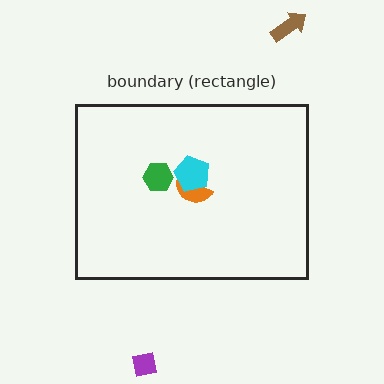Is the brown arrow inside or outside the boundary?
Outside.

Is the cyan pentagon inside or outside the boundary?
Inside.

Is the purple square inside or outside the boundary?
Outside.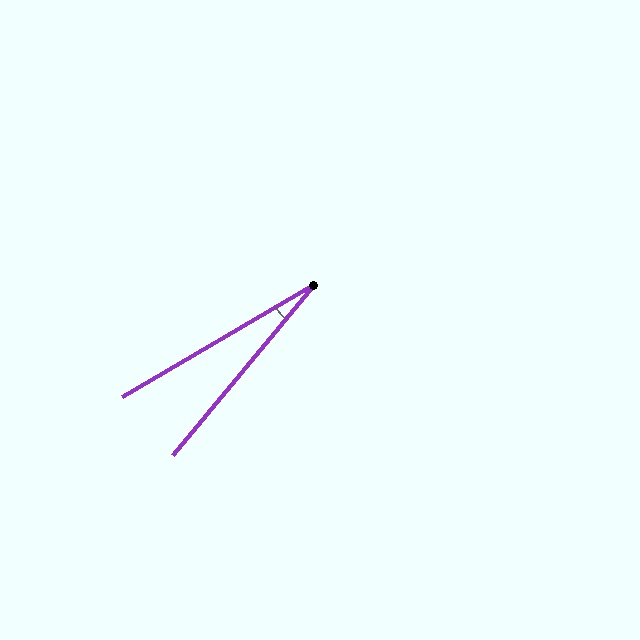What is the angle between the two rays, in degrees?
Approximately 20 degrees.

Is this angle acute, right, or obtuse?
It is acute.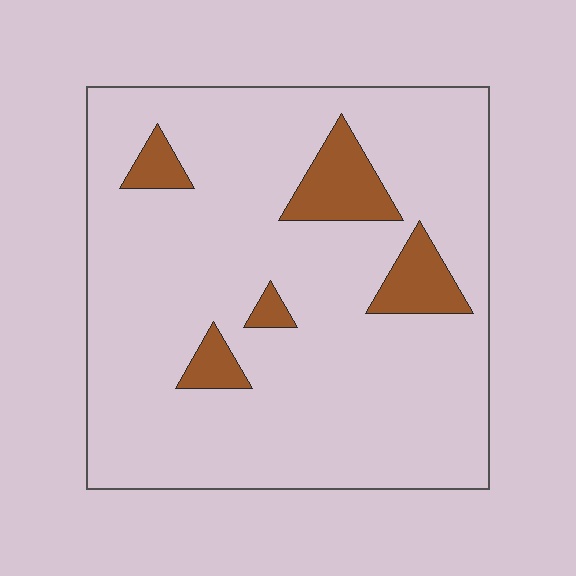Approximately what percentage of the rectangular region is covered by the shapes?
Approximately 10%.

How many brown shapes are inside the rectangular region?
5.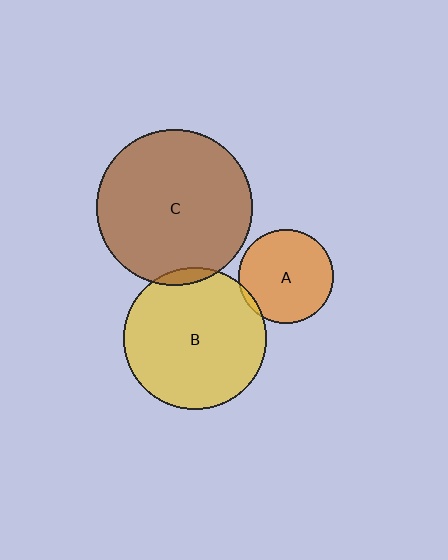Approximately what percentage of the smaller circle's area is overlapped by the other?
Approximately 5%.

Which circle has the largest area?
Circle C (brown).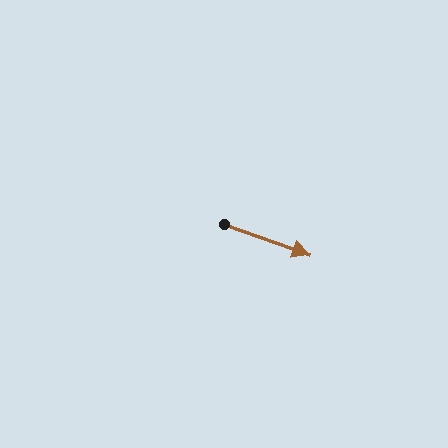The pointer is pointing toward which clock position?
Roughly 4 o'clock.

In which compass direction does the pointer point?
East.